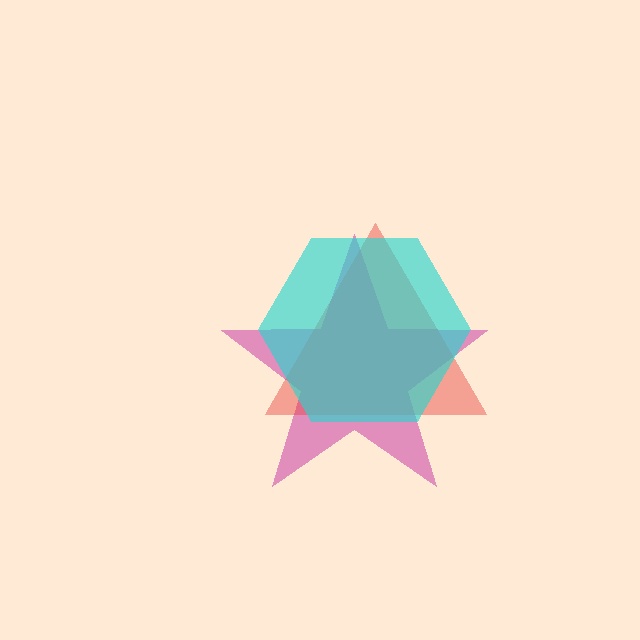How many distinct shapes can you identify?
There are 3 distinct shapes: a magenta star, a red triangle, a cyan hexagon.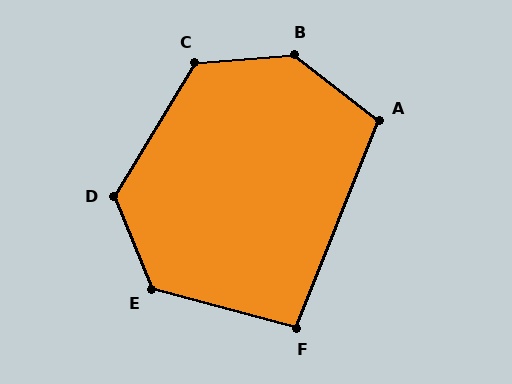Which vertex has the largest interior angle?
B, at approximately 137 degrees.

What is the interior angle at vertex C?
Approximately 126 degrees (obtuse).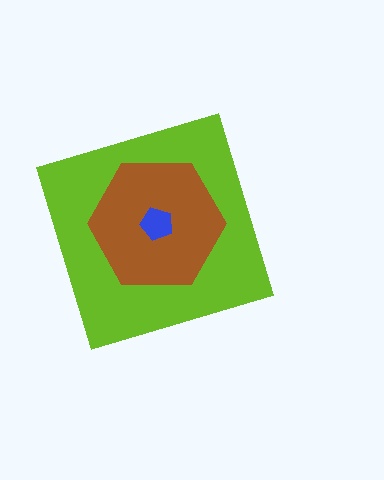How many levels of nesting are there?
3.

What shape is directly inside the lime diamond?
The brown hexagon.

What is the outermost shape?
The lime diamond.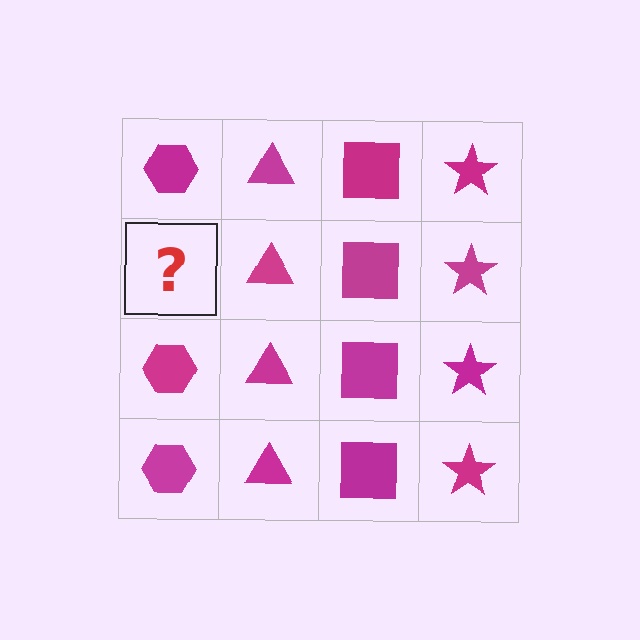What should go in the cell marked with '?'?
The missing cell should contain a magenta hexagon.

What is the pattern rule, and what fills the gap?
The rule is that each column has a consistent shape. The gap should be filled with a magenta hexagon.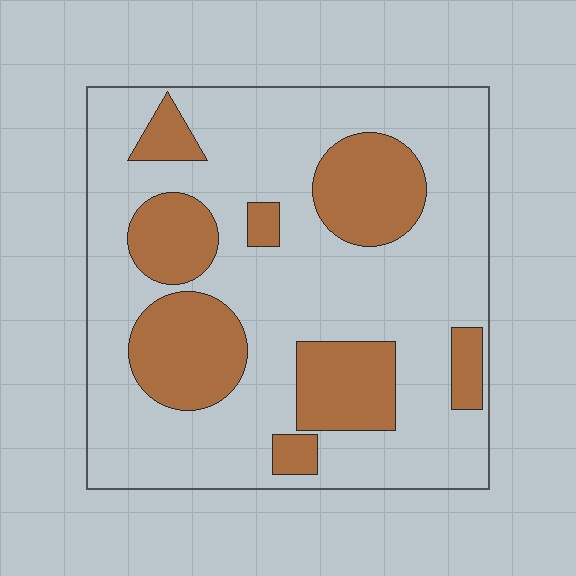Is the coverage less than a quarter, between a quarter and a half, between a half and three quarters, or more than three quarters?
Between a quarter and a half.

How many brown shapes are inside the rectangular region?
8.